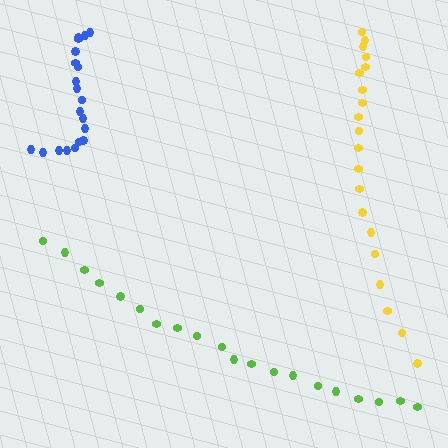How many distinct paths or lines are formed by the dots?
There are 3 distinct paths.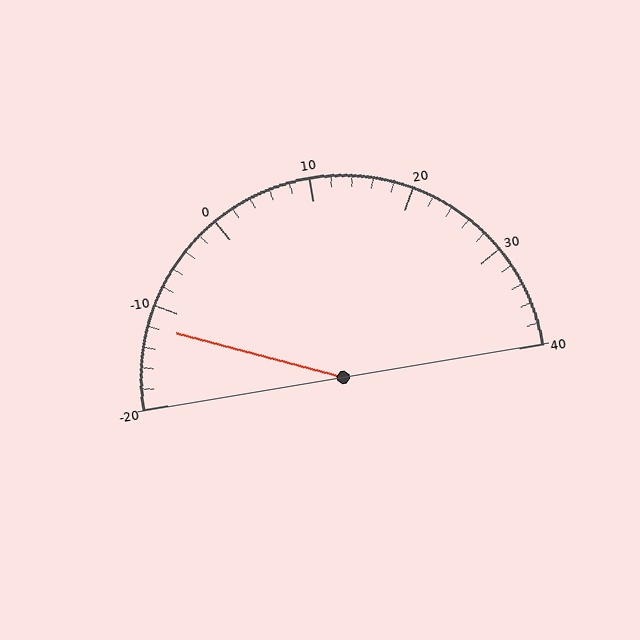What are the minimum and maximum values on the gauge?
The gauge ranges from -20 to 40.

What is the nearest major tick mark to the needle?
The nearest major tick mark is -10.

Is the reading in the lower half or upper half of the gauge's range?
The reading is in the lower half of the range (-20 to 40).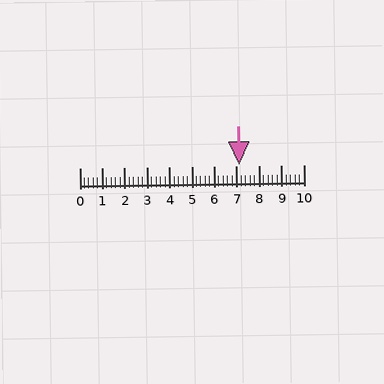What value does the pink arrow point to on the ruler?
The pink arrow points to approximately 7.1.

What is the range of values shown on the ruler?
The ruler shows values from 0 to 10.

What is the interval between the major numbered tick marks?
The major tick marks are spaced 1 units apart.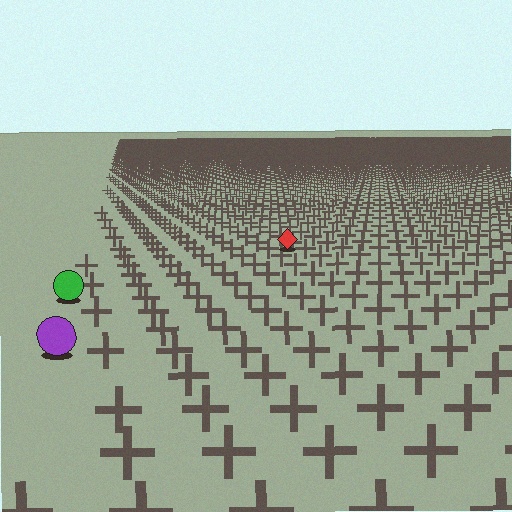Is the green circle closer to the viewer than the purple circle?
No. The purple circle is closer — you can tell from the texture gradient: the ground texture is coarser near it.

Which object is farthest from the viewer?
The red diamond is farthest from the viewer. It appears smaller and the ground texture around it is denser.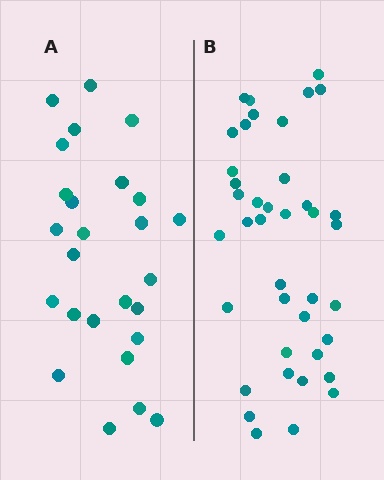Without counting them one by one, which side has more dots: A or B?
Region B (the right region) has more dots.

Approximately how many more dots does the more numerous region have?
Region B has approximately 15 more dots than region A.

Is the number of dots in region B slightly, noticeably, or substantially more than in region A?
Region B has substantially more. The ratio is roughly 1.5 to 1.